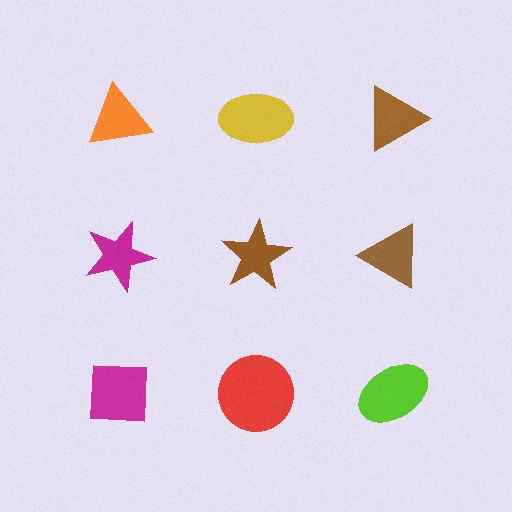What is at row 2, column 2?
A brown star.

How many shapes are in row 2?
3 shapes.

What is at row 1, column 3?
A brown triangle.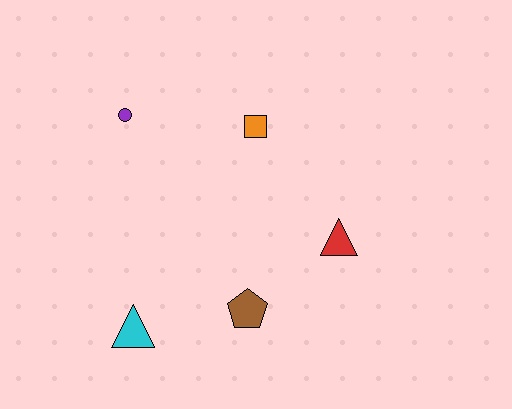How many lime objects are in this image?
There are no lime objects.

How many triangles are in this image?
There are 2 triangles.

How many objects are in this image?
There are 5 objects.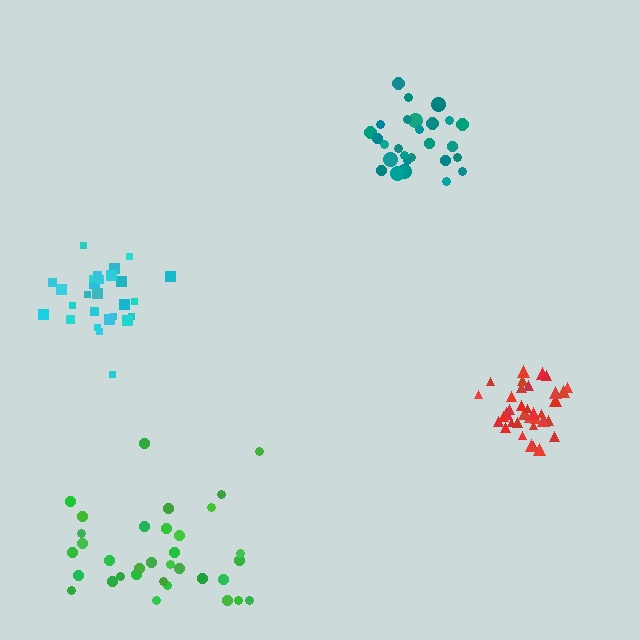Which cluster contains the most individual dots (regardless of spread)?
Red (35).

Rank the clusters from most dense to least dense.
red, cyan, teal, green.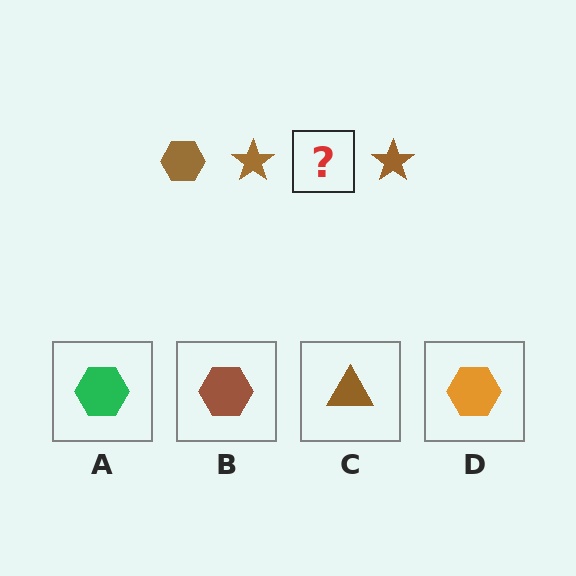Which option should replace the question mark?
Option B.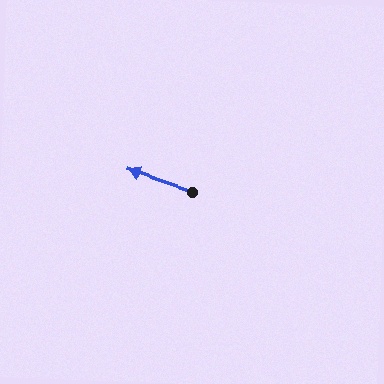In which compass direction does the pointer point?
West.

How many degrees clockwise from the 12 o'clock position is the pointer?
Approximately 288 degrees.